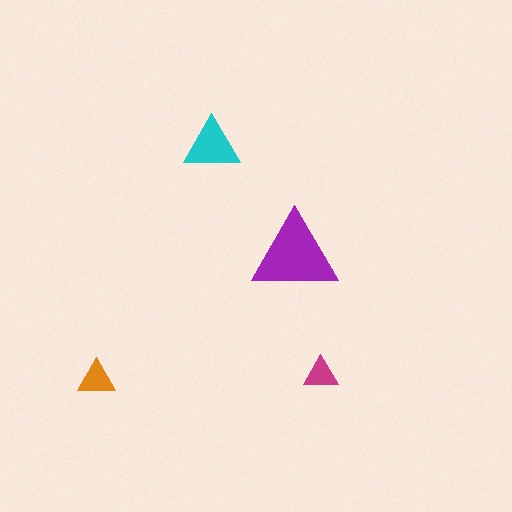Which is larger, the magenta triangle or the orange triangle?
The orange one.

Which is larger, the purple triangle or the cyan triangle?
The purple one.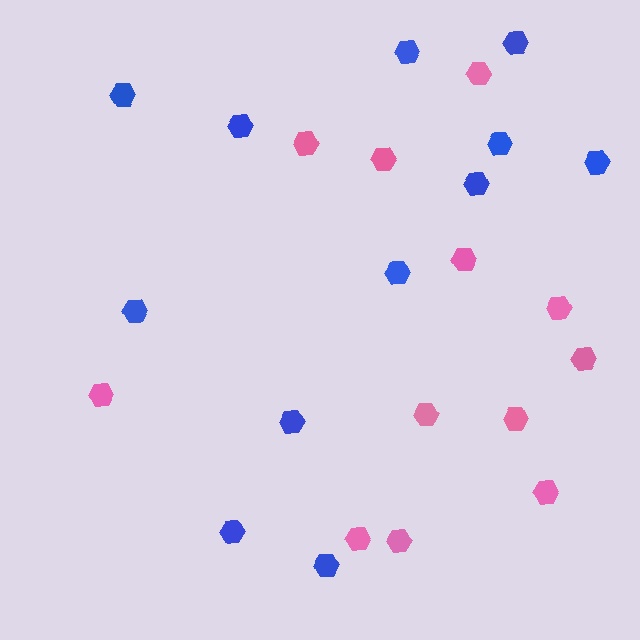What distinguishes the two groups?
There are 2 groups: one group of blue hexagons (12) and one group of pink hexagons (12).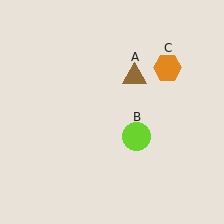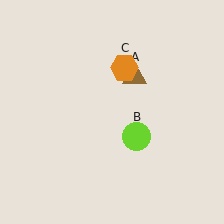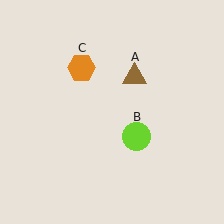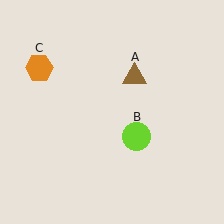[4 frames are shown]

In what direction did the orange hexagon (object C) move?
The orange hexagon (object C) moved left.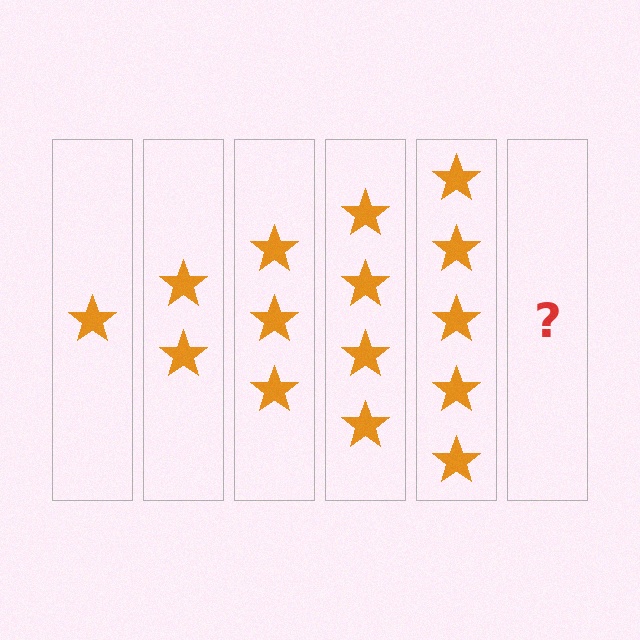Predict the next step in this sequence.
The next step is 6 stars.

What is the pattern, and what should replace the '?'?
The pattern is that each step adds one more star. The '?' should be 6 stars.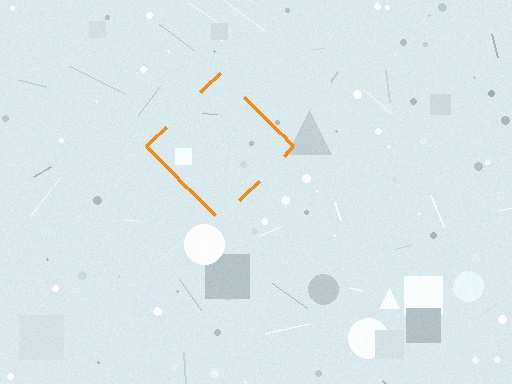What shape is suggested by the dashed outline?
The dashed outline suggests a diamond.